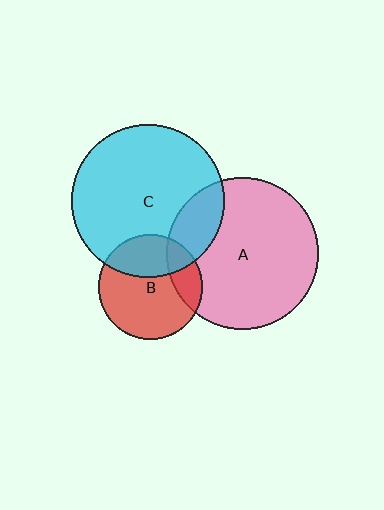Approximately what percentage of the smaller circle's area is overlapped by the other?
Approximately 20%.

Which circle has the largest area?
Circle C (cyan).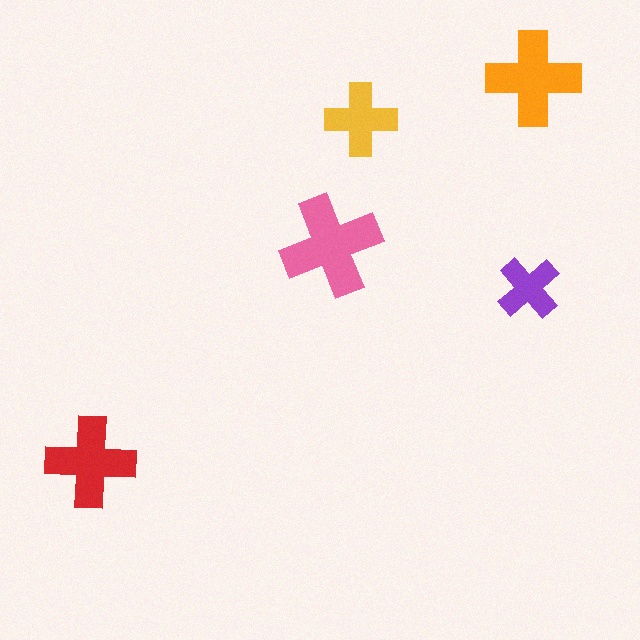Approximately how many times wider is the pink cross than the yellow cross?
About 1.5 times wider.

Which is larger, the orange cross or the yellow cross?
The orange one.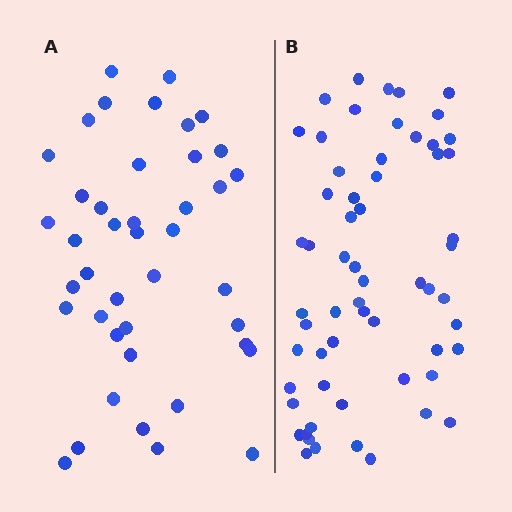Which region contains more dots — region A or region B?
Region B (the right region) has more dots.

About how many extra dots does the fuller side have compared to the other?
Region B has approximately 20 more dots than region A.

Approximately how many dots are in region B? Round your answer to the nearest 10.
About 60 dots.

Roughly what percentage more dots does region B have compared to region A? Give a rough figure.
About 45% more.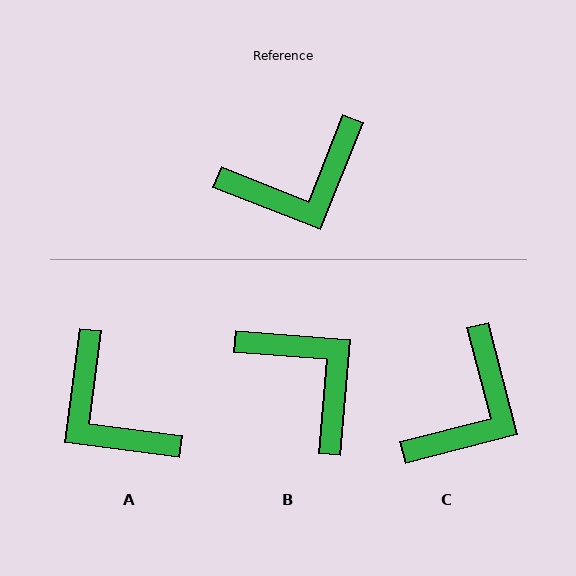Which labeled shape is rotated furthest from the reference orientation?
B, about 107 degrees away.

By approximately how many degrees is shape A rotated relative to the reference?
Approximately 76 degrees clockwise.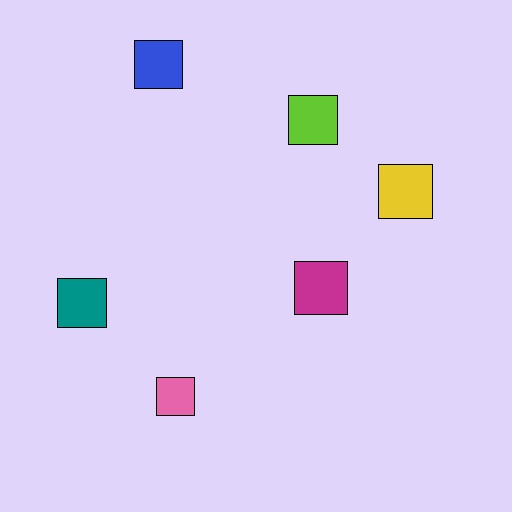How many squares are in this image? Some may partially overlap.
There are 6 squares.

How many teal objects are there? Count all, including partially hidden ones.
There is 1 teal object.